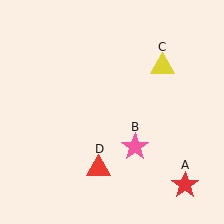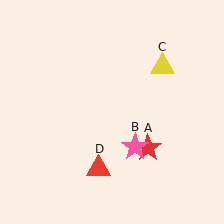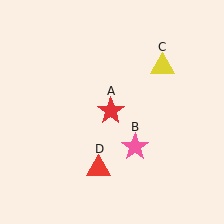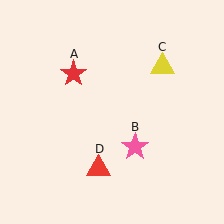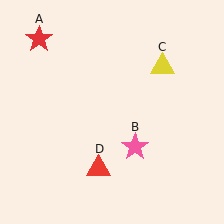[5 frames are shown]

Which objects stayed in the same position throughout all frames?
Pink star (object B) and yellow triangle (object C) and red triangle (object D) remained stationary.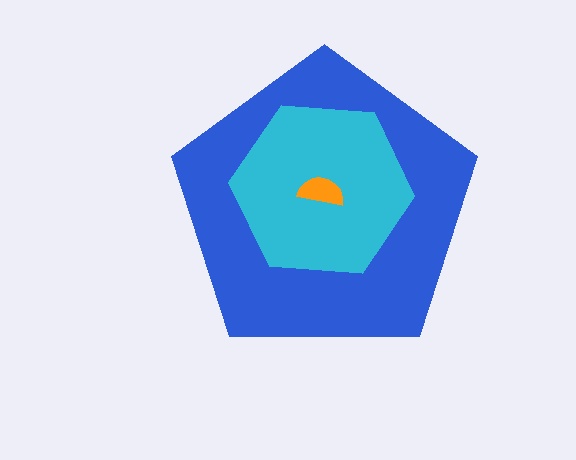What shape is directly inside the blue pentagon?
The cyan hexagon.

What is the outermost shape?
The blue pentagon.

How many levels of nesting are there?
3.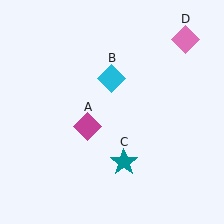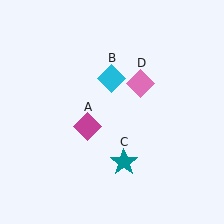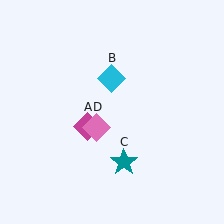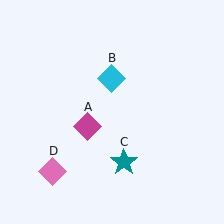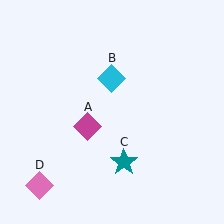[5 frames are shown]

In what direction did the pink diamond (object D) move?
The pink diamond (object D) moved down and to the left.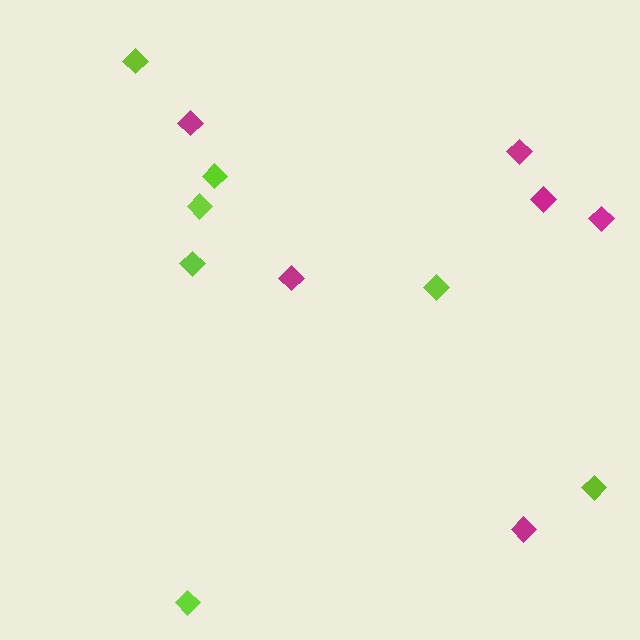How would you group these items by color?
There are 2 groups: one group of lime diamonds (7) and one group of magenta diamonds (6).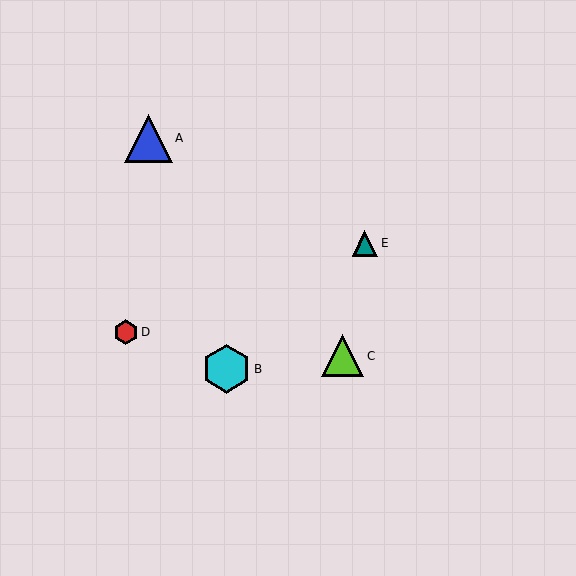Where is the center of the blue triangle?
The center of the blue triangle is at (148, 138).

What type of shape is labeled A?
Shape A is a blue triangle.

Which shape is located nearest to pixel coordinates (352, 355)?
The lime triangle (labeled C) at (343, 356) is nearest to that location.